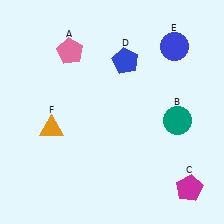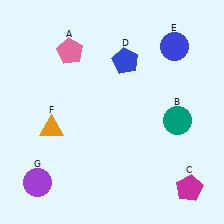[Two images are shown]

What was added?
A purple circle (G) was added in Image 2.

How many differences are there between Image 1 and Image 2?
There is 1 difference between the two images.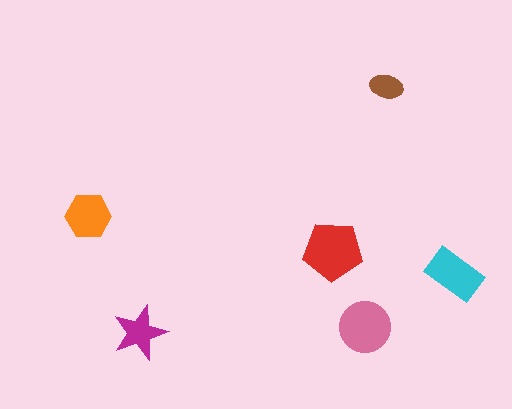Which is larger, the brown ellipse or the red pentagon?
The red pentagon.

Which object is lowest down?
The magenta star is bottommost.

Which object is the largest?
The red pentagon.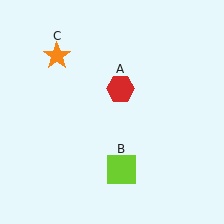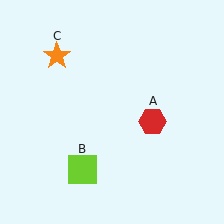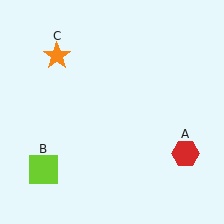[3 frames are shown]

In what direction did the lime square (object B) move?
The lime square (object B) moved left.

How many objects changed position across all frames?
2 objects changed position: red hexagon (object A), lime square (object B).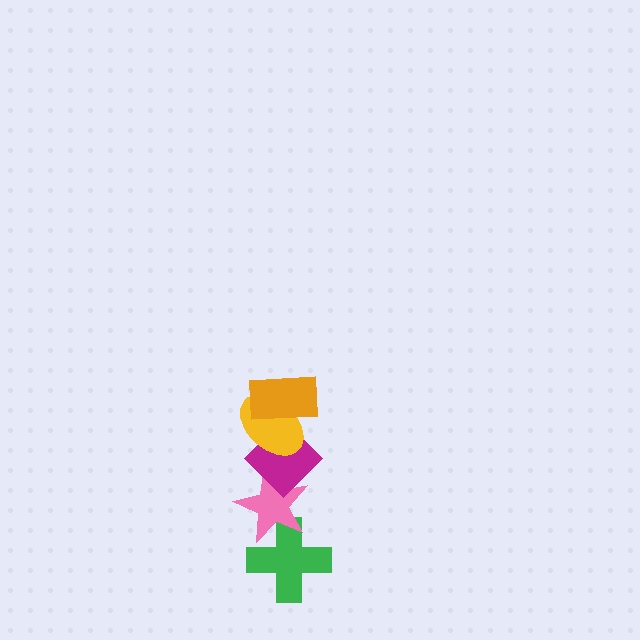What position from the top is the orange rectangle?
The orange rectangle is 1st from the top.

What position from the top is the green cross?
The green cross is 5th from the top.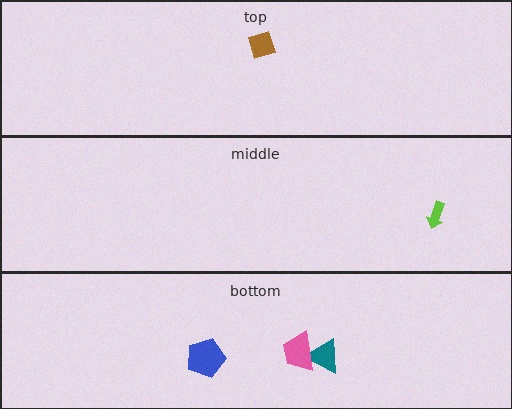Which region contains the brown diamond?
The top region.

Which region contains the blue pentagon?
The bottom region.